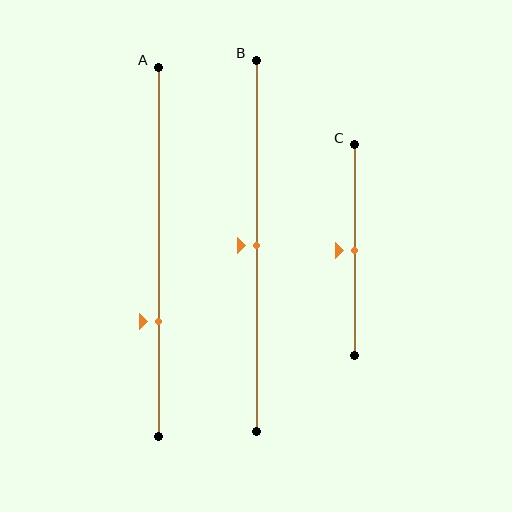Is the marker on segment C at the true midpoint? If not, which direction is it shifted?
Yes, the marker on segment C is at the true midpoint.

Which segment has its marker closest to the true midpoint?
Segment B has its marker closest to the true midpoint.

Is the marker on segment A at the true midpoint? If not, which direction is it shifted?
No, the marker on segment A is shifted downward by about 19% of the segment length.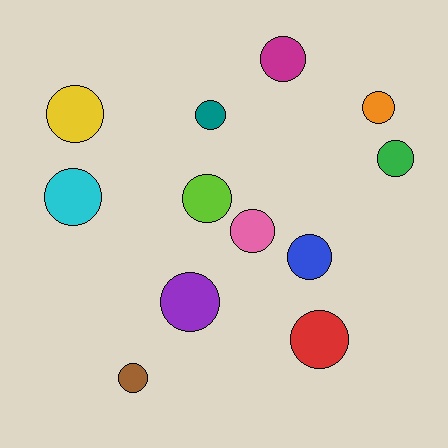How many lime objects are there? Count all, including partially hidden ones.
There is 1 lime object.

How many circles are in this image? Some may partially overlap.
There are 12 circles.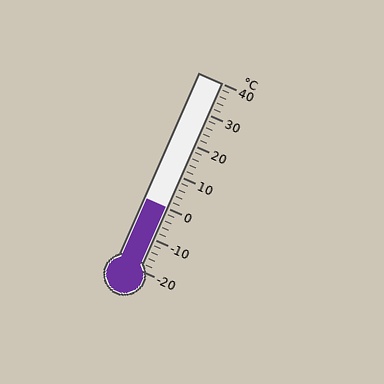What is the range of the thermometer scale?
The thermometer scale ranges from -20°C to 40°C.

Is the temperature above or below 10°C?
The temperature is below 10°C.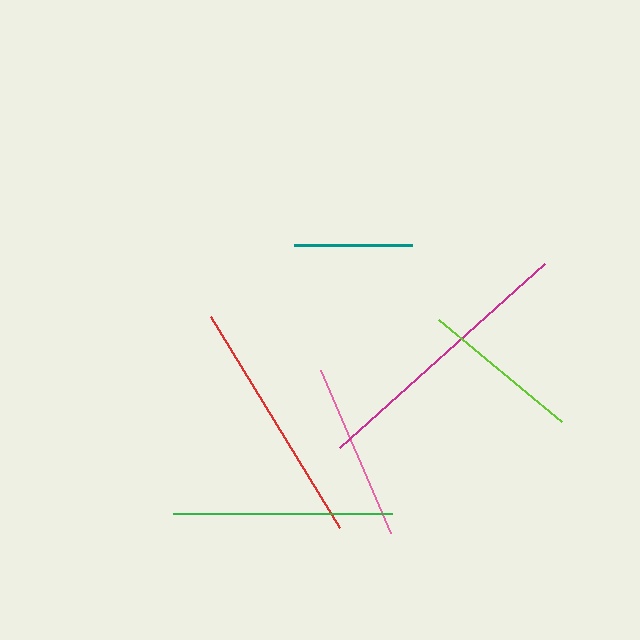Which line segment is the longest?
The magenta line is the longest at approximately 276 pixels.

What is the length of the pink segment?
The pink segment is approximately 177 pixels long.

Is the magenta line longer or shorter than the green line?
The magenta line is longer than the green line.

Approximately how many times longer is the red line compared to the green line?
The red line is approximately 1.1 times the length of the green line.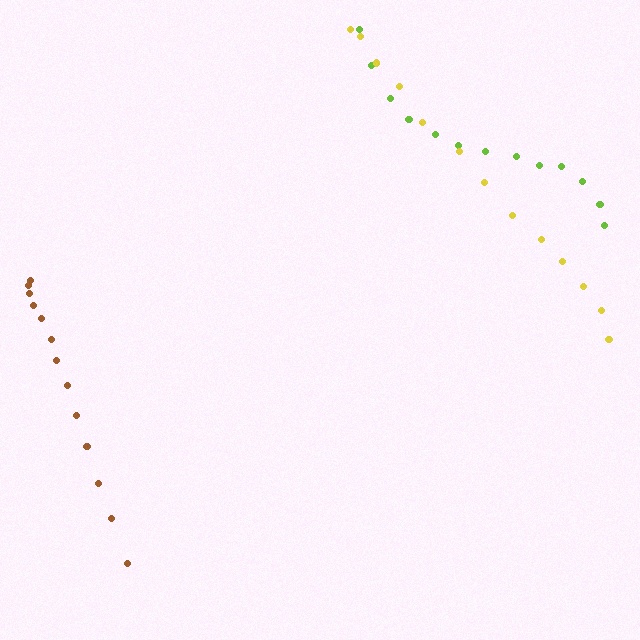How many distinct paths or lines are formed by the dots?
There are 3 distinct paths.